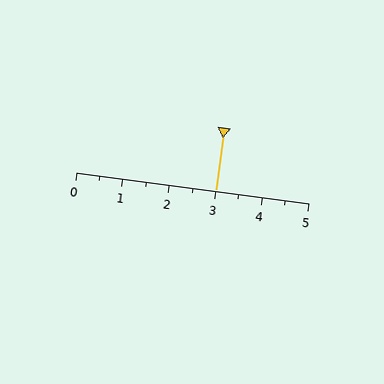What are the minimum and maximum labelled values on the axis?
The axis runs from 0 to 5.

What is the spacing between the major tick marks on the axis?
The major ticks are spaced 1 apart.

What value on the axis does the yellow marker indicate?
The marker indicates approximately 3.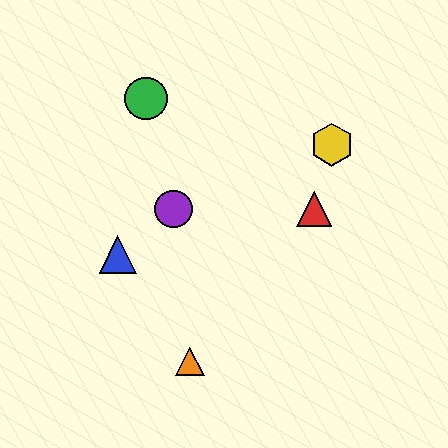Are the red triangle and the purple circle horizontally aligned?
Yes, both are at y≈209.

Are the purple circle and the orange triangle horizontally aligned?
No, the purple circle is at y≈209 and the orange triangle is at y≈362.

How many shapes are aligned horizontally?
2 shapes (the red triangle, the purple circle) are aligned horizontally.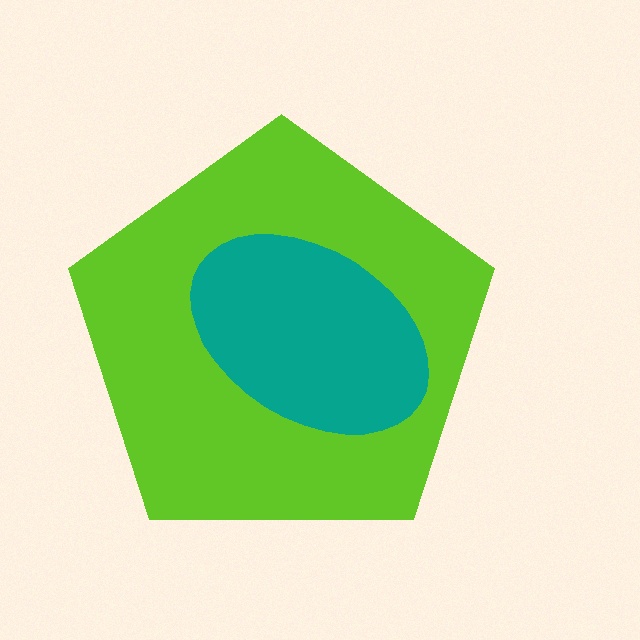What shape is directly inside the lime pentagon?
The teal ellipse.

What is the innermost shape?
The teal ellipse.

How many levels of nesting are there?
2.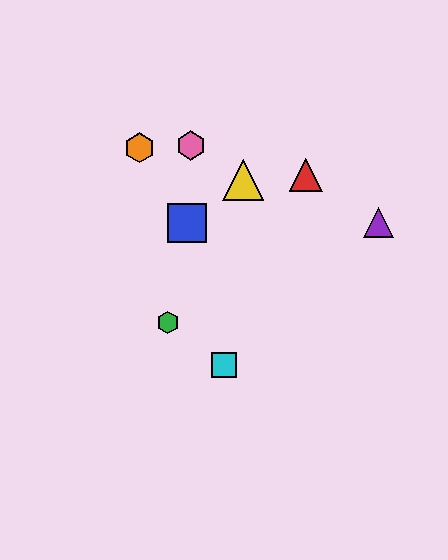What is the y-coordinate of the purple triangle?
The purple triangle is at y≈223.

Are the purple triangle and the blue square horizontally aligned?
Yes, both are at y≈223.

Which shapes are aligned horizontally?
The blue square, the purple triangle are aligned horizontally.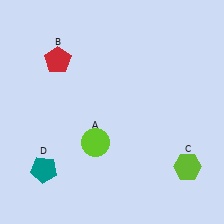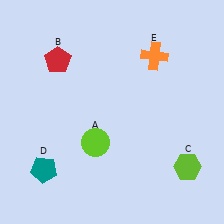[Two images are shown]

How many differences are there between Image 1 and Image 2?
There is 1 difference between the two images.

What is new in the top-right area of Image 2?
An orange cross (E) was added in the top-right area of Image 2.